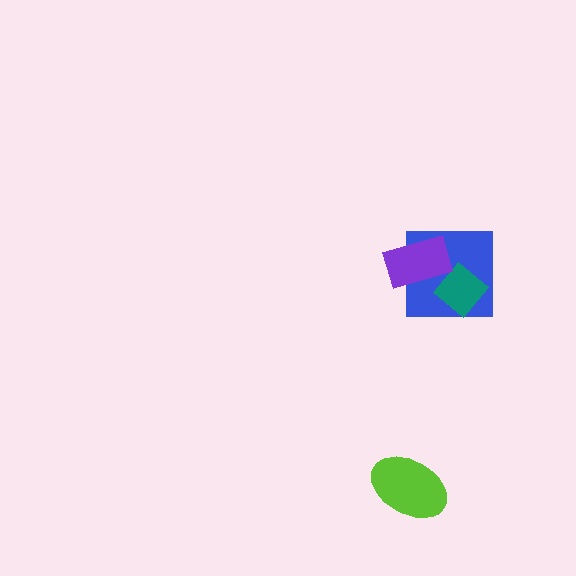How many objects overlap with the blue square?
2 objects overlap with the blue square.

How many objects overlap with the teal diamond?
2 objects overlap with the teal diamond.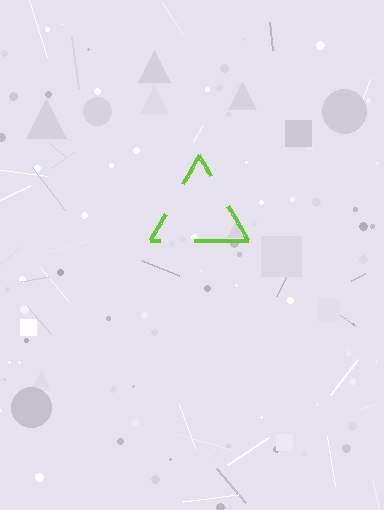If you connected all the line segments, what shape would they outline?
They would outline a triangle.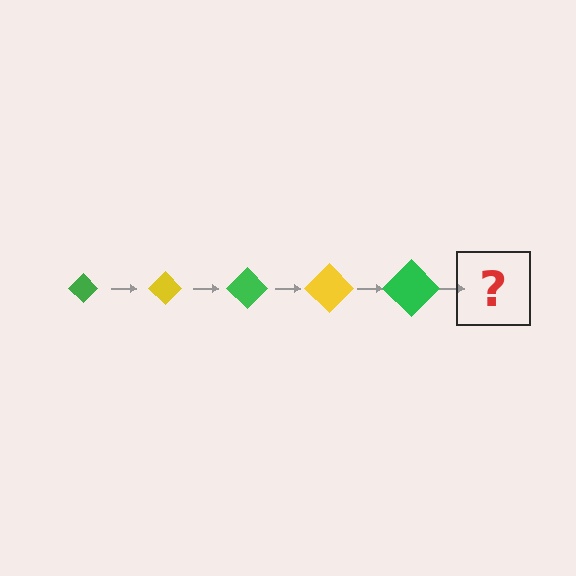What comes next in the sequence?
The next element should be a yellow diamond, larger than the previous one.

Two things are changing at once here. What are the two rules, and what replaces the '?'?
The two rules are that the diamond grows larger each step and the color cycles through green and yellow. The '?' should be a yellow diamond, larger than the previous one.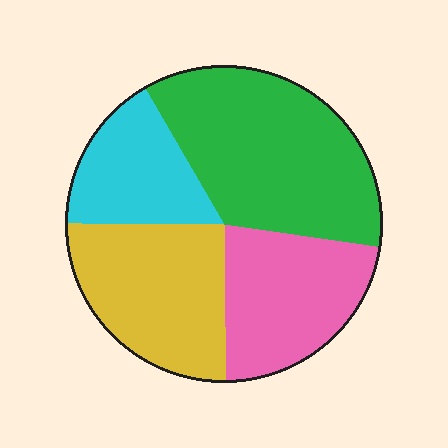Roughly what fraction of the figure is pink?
Pink covers roughly 20% of the figure.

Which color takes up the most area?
Green, at roughly 35%.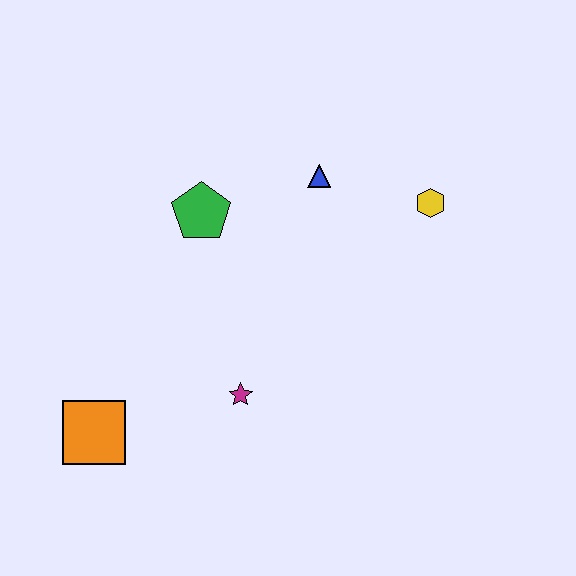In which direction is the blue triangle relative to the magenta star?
The blue triangle is above the magenta star.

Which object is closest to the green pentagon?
The blue triangle is closest to the green pentagon.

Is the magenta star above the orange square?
Yes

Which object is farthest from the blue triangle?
The orange square is farthest from the blue triangle.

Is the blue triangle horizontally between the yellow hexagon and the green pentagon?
Yes